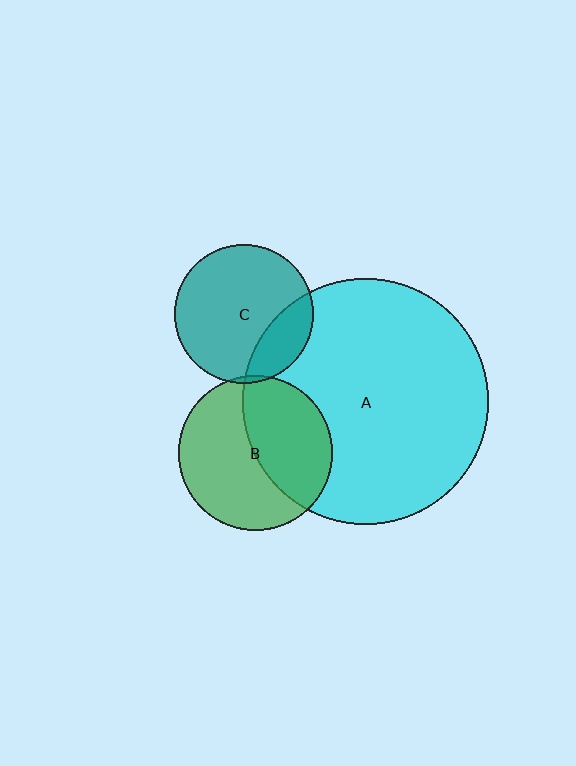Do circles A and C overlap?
Yes.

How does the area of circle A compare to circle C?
Approximately 3.1 times.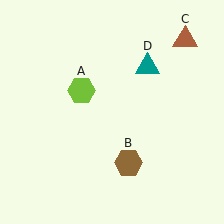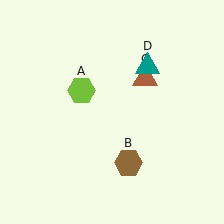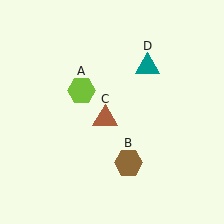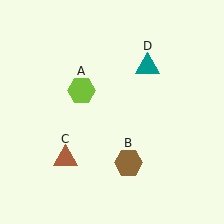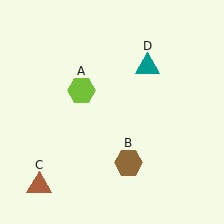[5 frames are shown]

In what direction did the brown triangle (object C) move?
The brown triangle (object C) moved down and to the left.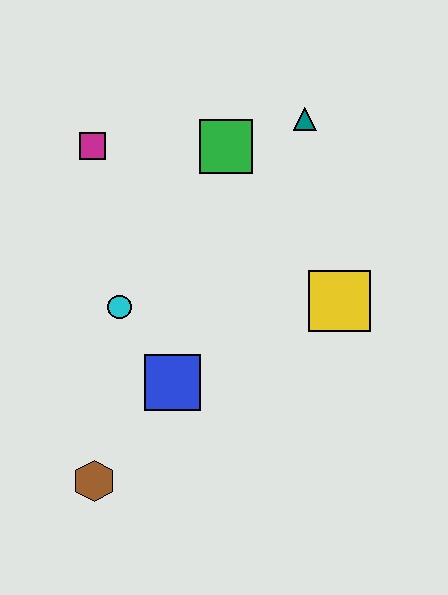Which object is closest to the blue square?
The cyan circle is closest to the blue square.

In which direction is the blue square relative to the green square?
The blue square is below the green square.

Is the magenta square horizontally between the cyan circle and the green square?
No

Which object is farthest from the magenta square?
The brown hexagon is farthest from the magenta square.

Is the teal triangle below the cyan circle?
No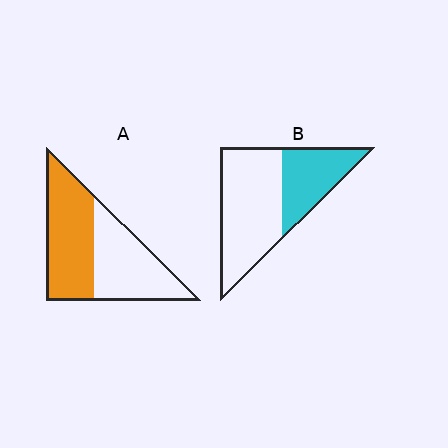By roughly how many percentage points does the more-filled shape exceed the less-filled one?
By roughly 15 percentage points (A over B).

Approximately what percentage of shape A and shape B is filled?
A is approximately 50% and B is approximately 35%.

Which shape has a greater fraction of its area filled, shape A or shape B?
Shape A.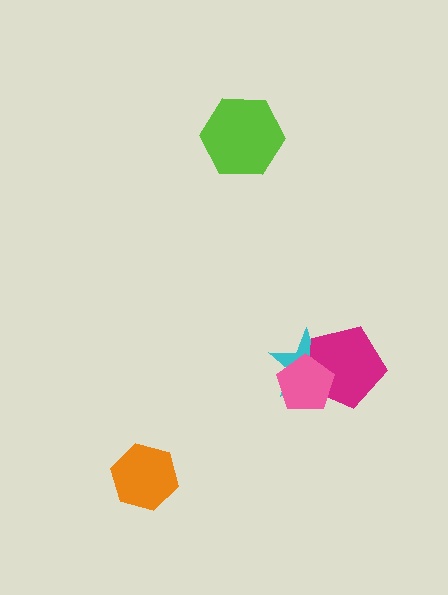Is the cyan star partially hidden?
Yes, it is partially covered by another shape.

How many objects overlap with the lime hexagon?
0 objects overlap with the lime hexagon.